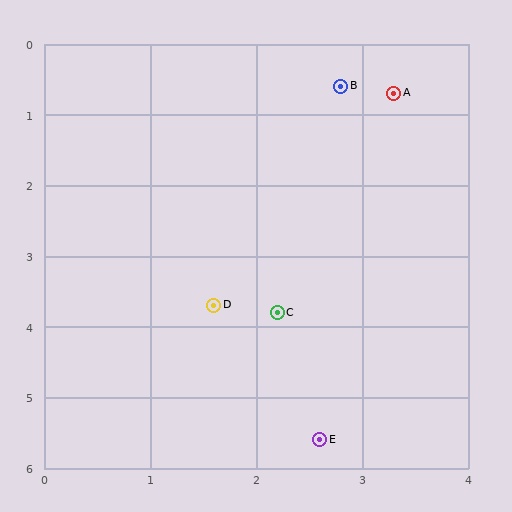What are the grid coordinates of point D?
Point D is at approximately (1.6, 3.7).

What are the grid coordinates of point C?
Point C is at approximately (2.2, 3.8).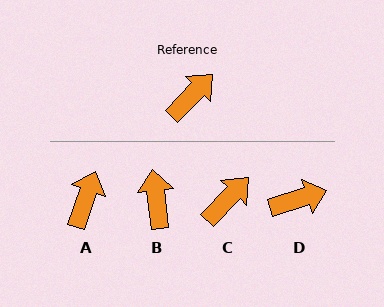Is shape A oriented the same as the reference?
No, it is off by about 25 degrees.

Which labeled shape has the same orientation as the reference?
C.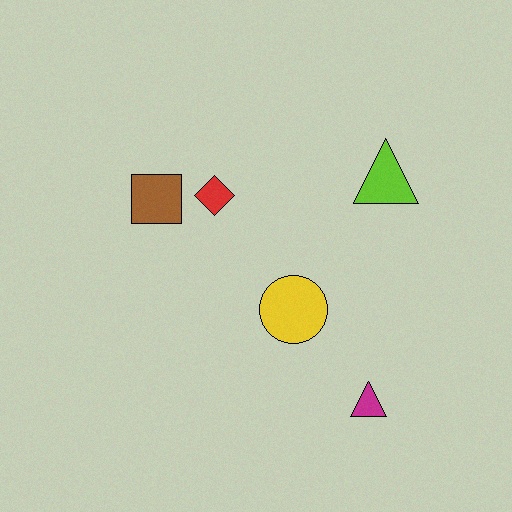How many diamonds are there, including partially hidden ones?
There is 1 diamond.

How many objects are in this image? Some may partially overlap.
There are 5 objects.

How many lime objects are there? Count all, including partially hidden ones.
There is 1 lime object.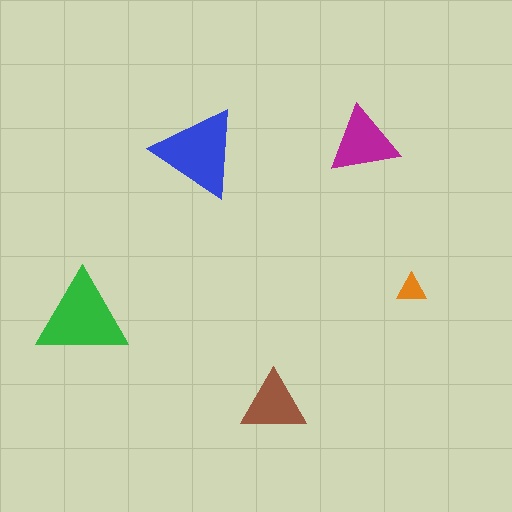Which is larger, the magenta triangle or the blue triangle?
The blue one.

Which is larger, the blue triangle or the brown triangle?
The blue one.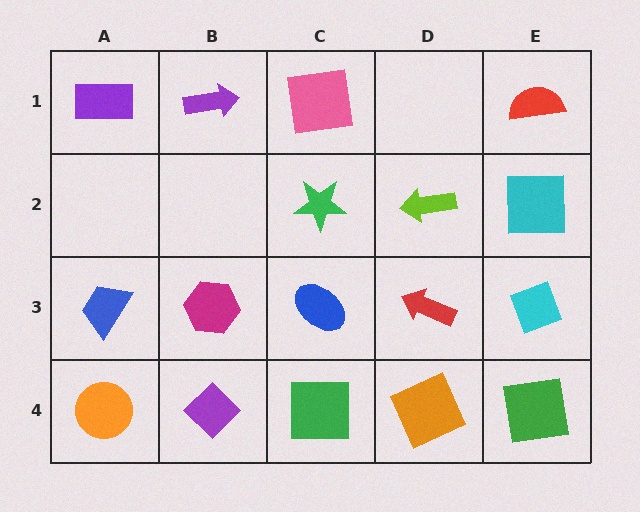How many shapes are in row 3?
5 shapes.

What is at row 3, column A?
A blue trapezoid.